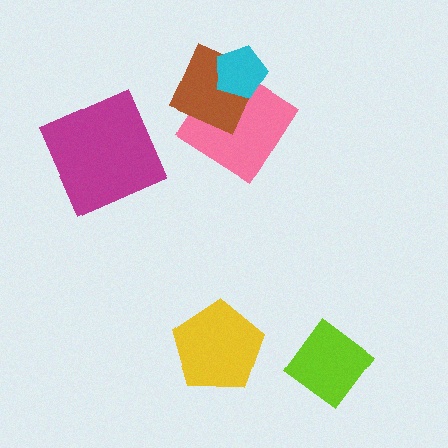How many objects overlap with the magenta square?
0 objects overlap with the magenta square.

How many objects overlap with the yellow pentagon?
0 objects overlap with the yellow pentagon.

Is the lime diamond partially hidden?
No, no other shape covers it.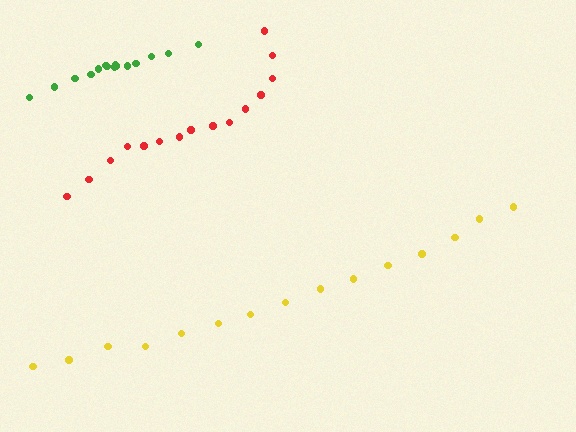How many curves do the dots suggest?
There are 3 distinct paths.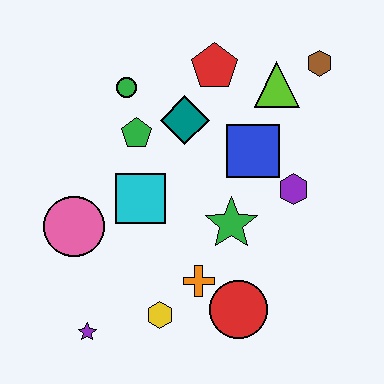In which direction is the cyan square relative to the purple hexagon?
The cyan square is to the left of the purple hexagon.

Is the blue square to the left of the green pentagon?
No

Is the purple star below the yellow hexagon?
Yes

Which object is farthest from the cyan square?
The brown hexagon is farthest from the cyan square.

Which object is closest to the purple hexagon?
The blue square is closest to the purple hexagon.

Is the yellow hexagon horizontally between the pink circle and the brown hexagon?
Yes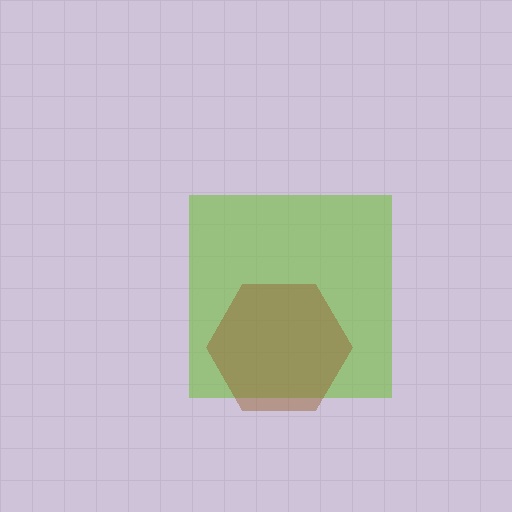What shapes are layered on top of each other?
The layered shapes are: a lime square, a brown hexagon.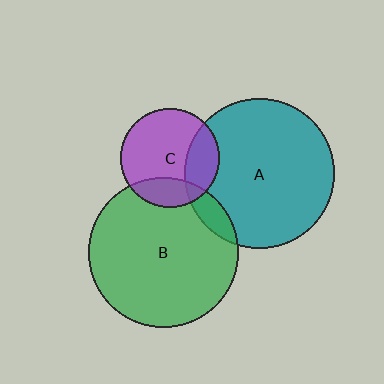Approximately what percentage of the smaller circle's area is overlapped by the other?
Approximately 10%.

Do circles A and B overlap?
Yes.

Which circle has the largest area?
Circle B (green).